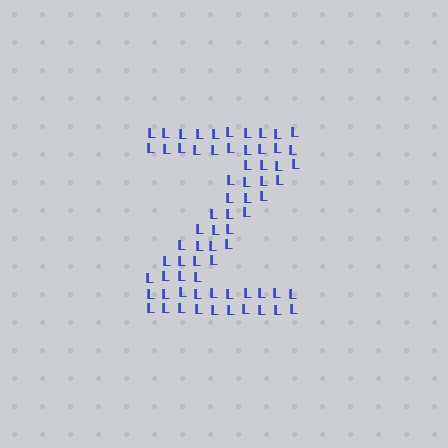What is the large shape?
The large shape is the letter Z.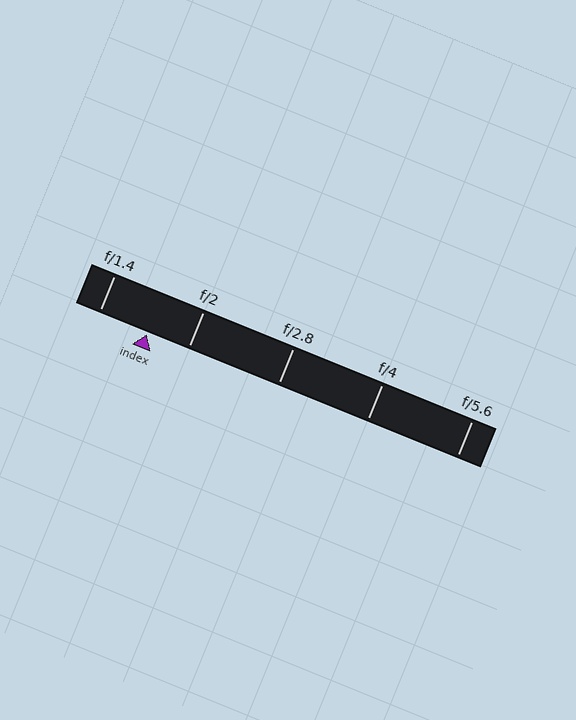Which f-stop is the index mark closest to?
The index mark is closest to f/2.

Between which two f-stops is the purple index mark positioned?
The index mark is between f/1.4 and f/2.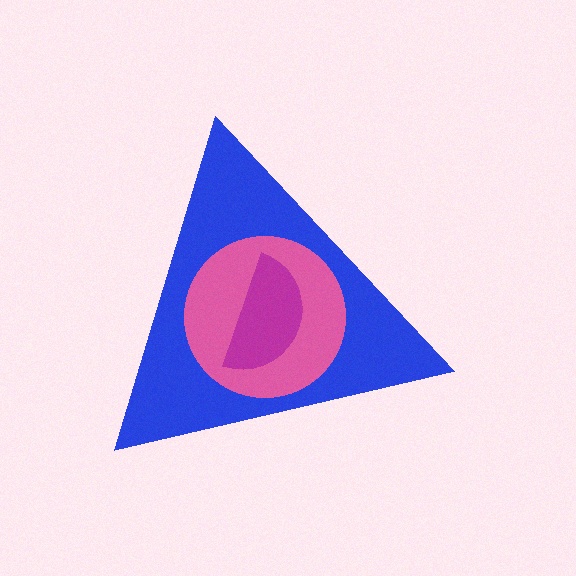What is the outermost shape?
The blue triangle.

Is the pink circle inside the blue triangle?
Yes.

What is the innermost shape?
The magenta semicircle.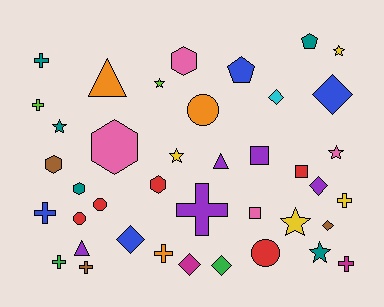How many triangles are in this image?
There are 3 triangles.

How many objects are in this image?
There are 40 objects.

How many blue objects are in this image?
There are 4 blue objects.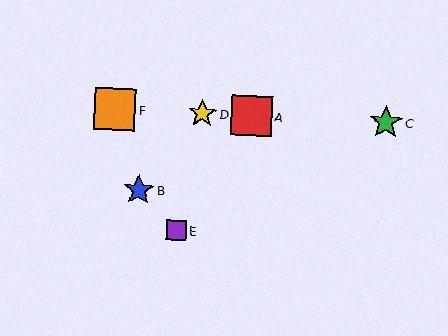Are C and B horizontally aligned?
No, C is at y≈122 and B is at y≈190.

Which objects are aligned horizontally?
Objects A, C, D, F are aligned horizontally.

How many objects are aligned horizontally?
4 objects (A, C, D, F) are aligned horizontally.